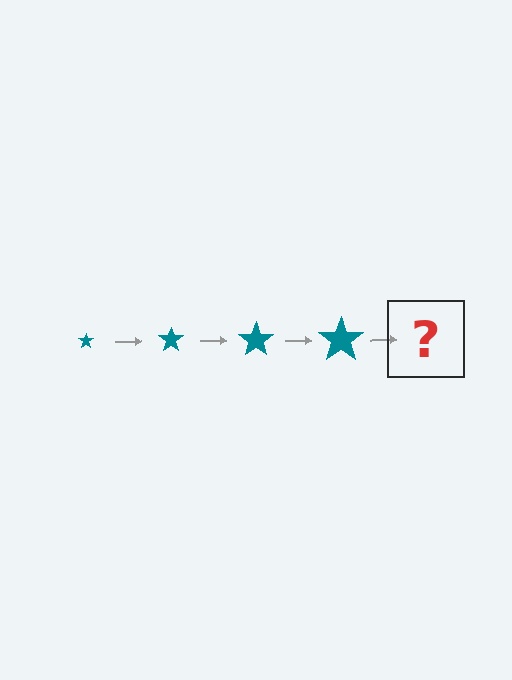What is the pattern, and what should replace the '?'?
The pattern is that the star gets progressively larger each step. The '?' should be a teal star, larger than the previous one.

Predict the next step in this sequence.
The next step is a teal star, larger than the previous one.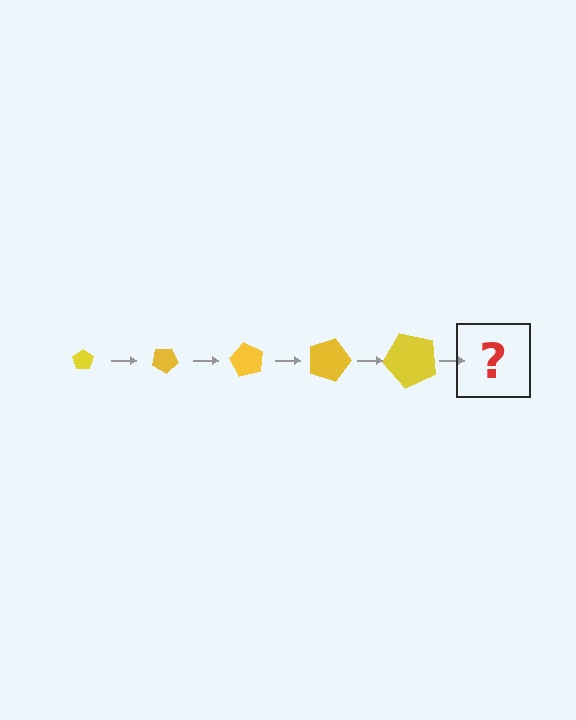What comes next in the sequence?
The next element should be a pentagon, larger than the previous one and rotated 150 degrees from the start.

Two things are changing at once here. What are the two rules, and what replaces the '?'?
The two rules are that the pentagon grows larger each step and it rotates 30 degrees each step. The '?' should be a pentagon, larger than the previous one and rotated 150 degrees from the start.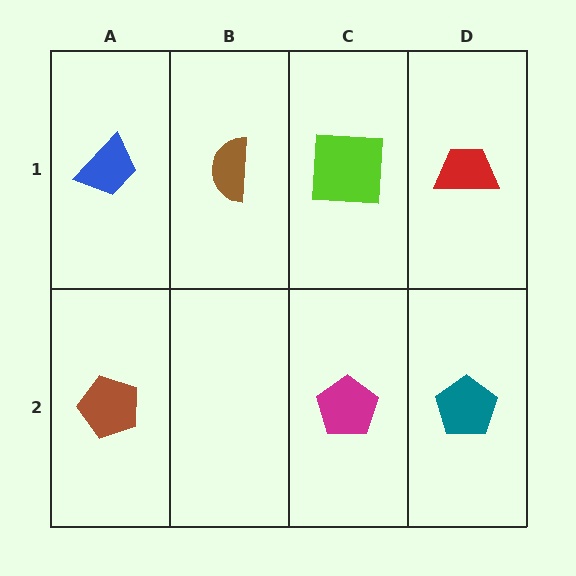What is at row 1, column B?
A brown semicircle.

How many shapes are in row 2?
3 shapes.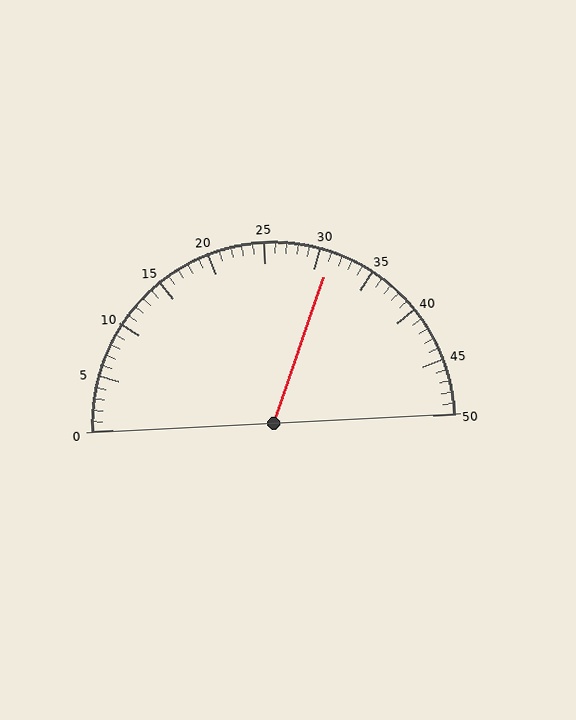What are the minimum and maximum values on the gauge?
The gauge ranges from 0 to 50.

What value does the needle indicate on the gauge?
The needle indicates approximately 31.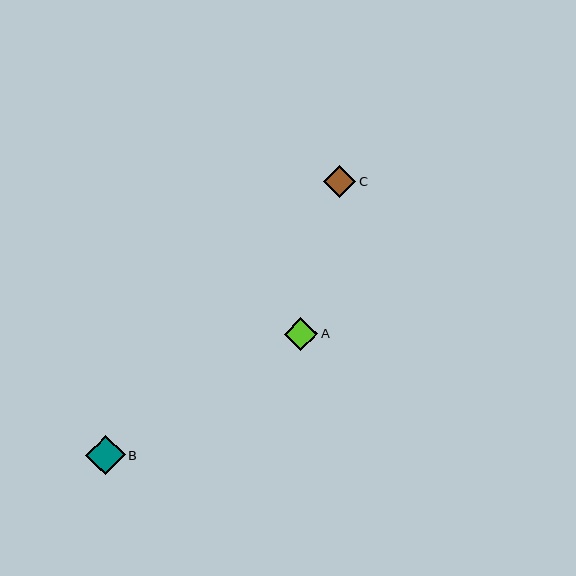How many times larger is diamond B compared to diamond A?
Diamond B is approximately 1.2 times the size of diamond A.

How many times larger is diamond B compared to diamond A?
Diamond B is approximately 1.2 times the size of diamond A.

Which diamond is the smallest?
Diamond C is the smallest with a size of approximately 33 pixels.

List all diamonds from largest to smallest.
From largest to smallest: B, A, C.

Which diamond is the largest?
Diamond B is the largest with a size of approximately 39 pixels.